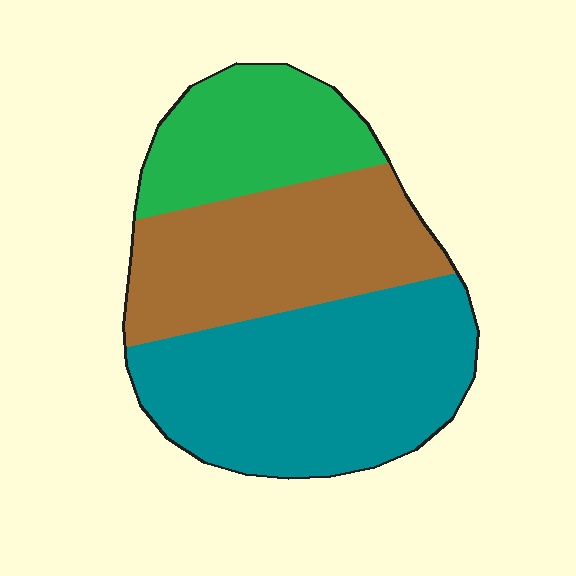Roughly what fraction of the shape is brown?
Brown takes up about one third (1/3) of the shape.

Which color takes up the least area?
Green, at roughly 20%.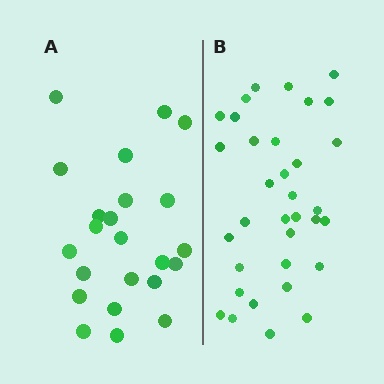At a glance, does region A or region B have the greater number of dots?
Region B (the right region) has more dots.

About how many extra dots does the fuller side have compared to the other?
Region B has roughly 12 or so more dots than region A.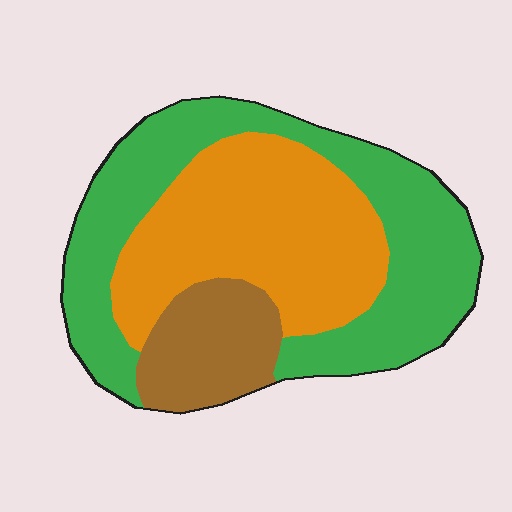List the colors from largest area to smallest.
From largest to smallest: green, orange, brown.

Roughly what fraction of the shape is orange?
Orange takes up between a quarter and a half of the shape.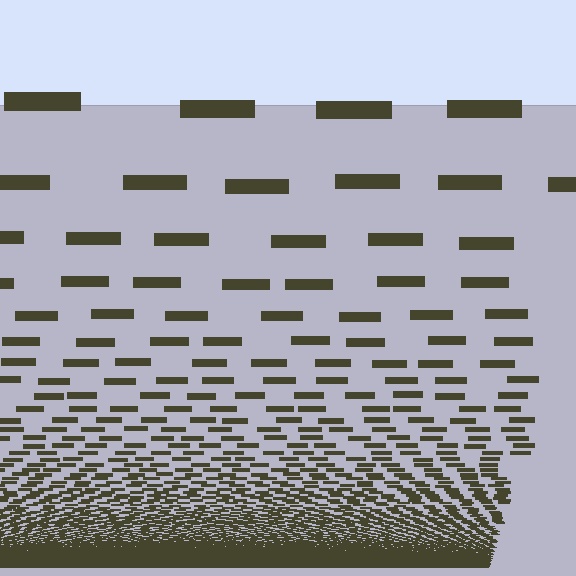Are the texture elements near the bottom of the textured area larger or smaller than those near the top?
Smaller. The gradient is inverted — elements near the bottom are smaller and denser.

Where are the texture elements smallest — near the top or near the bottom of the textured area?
Near the bottom.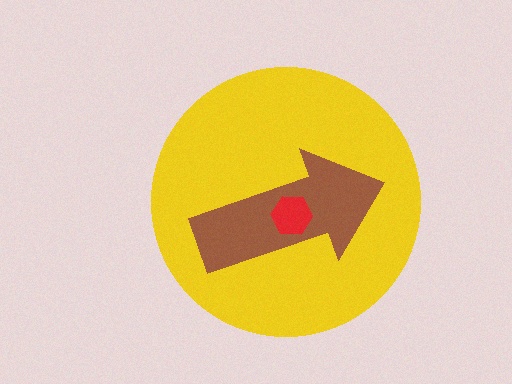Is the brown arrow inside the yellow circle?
Yes.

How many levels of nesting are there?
3.